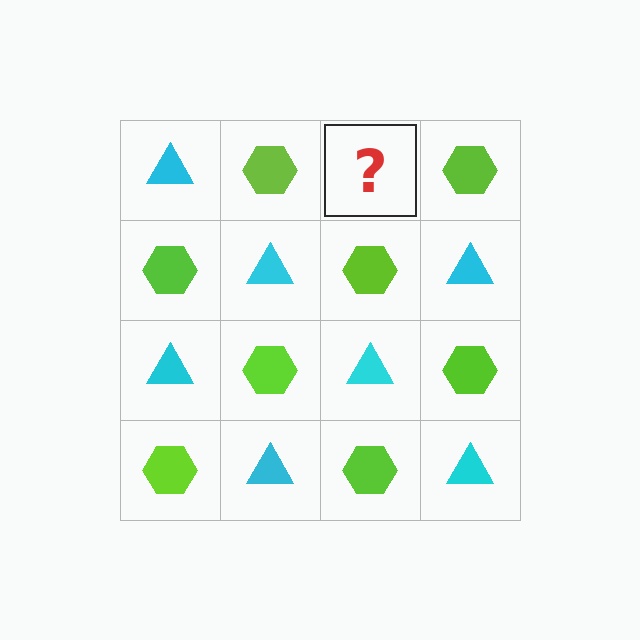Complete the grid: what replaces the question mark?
The question mark should be replaced with a cyan triangle.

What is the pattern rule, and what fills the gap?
The rule is that it alternates cyan triangle and lime hexagon in a checkerboard pattern. The gap should be filled with a cyan triangle.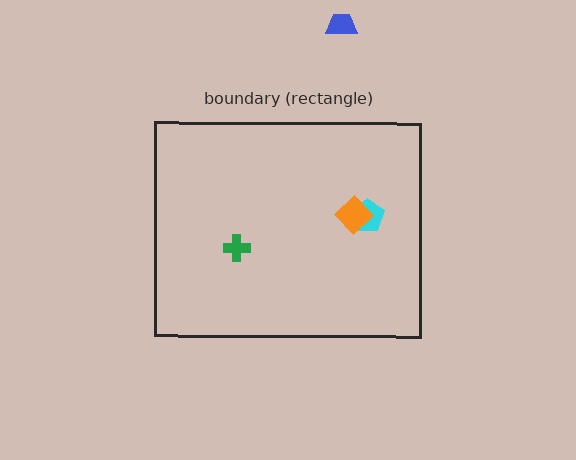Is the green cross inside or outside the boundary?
Inside.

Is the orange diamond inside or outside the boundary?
Inside.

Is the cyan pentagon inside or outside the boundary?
Inside.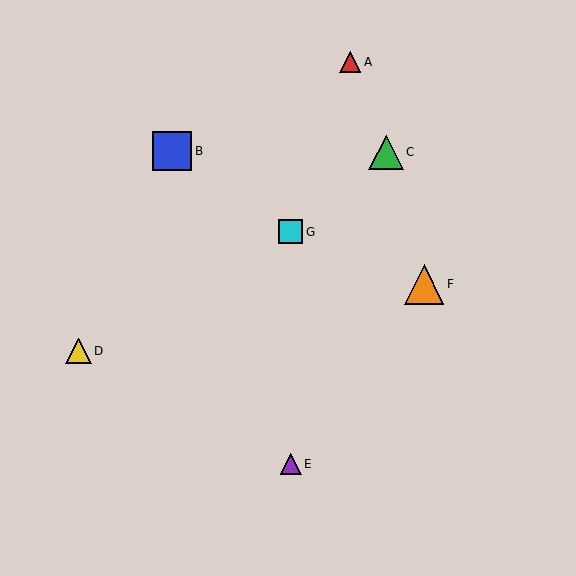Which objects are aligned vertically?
Objects E, G are aligned vertically.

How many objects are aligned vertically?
2 objects (E, G) are aligned vertically.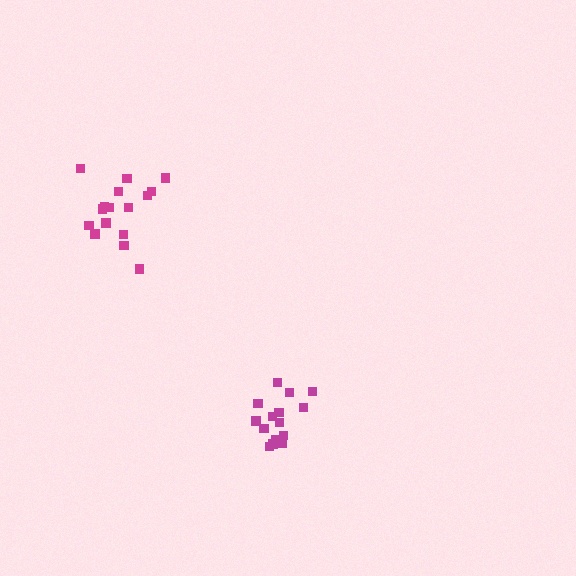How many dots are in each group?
Group 1: 16 dots, Group 2: 15 dots (31 total).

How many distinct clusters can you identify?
There are 2 distinct clusters.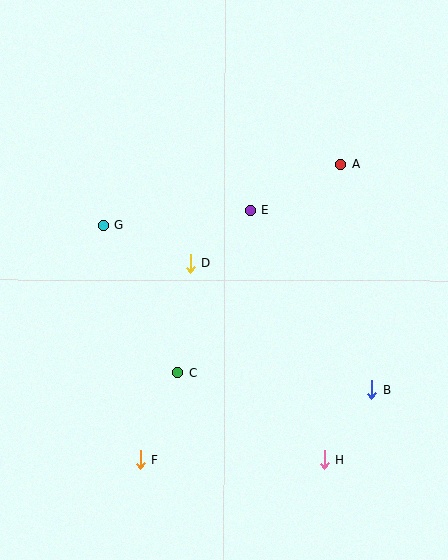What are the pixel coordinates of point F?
Point F is at (140, 459).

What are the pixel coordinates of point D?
Point D is at (190, 263).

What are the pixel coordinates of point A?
Point A is at (341, 165).